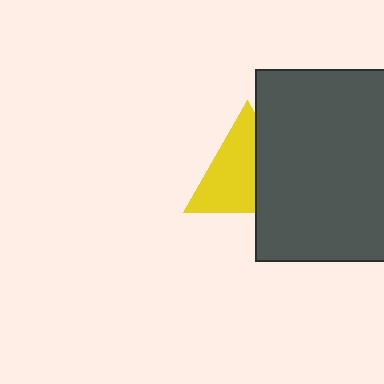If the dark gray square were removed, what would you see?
You would see the complete yellow triangle.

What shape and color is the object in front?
The object in front is a dark gray square.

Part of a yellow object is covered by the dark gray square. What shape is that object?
It is a triangle.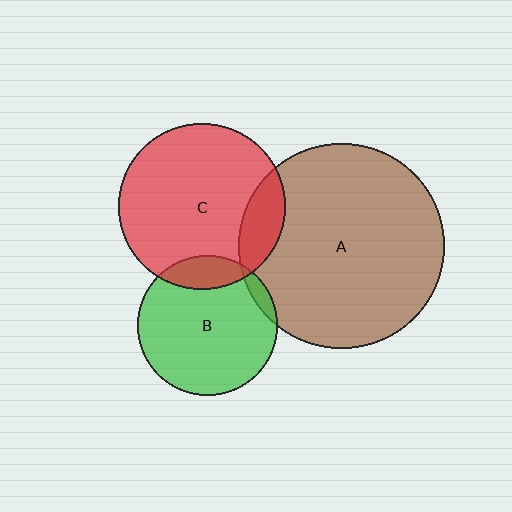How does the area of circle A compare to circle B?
Approximately 2.1 times.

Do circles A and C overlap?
Yes.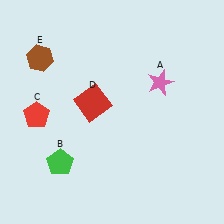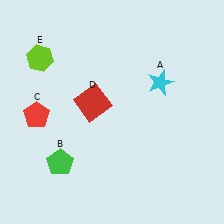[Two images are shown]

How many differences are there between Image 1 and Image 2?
There are 2 differences between the two images.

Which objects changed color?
A changed from pink to cyan. E changed from brown to lime.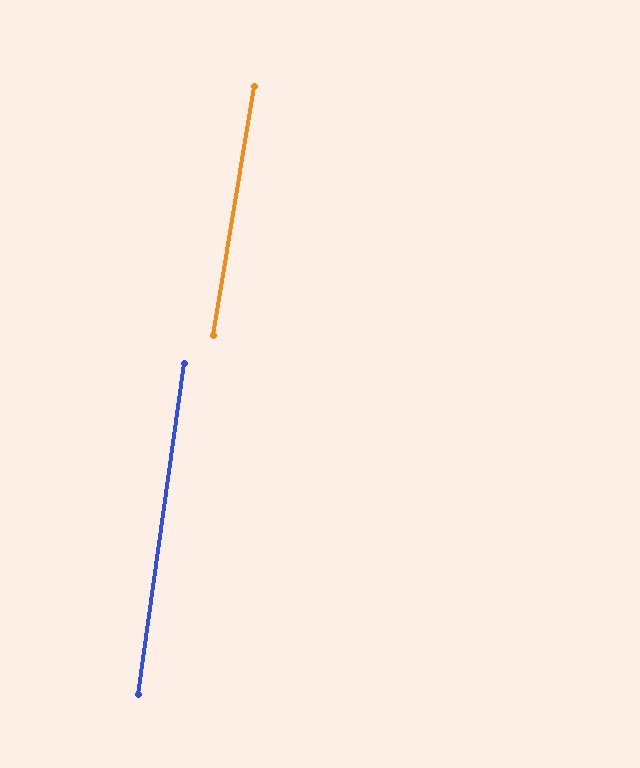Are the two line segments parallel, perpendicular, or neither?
Parallel — their directions differ by only 1.4°.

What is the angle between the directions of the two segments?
Approximately 1 degree.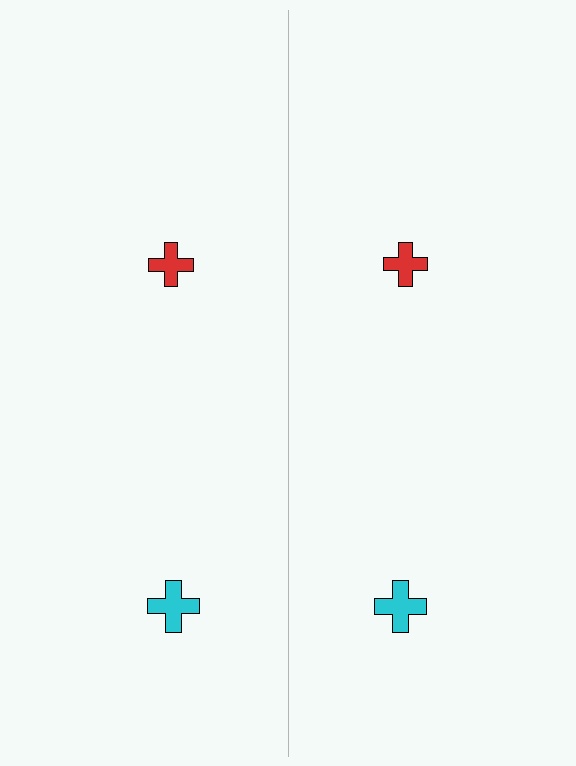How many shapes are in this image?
There are 4 shapes in this image.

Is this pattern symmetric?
Yes, this pattern has bilateral (reflection) symmetry.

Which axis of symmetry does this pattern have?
The pattern has a vertical axis of symmetry running through the center of the image.